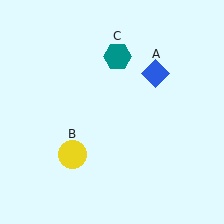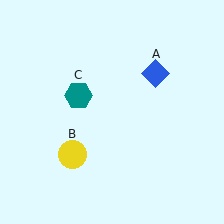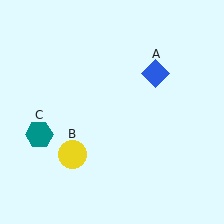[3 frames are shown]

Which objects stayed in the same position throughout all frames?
Blue diamond (object A) and yellow circle (object B) remained stationary.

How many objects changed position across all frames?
1 object changed position: teal hexagon (object C).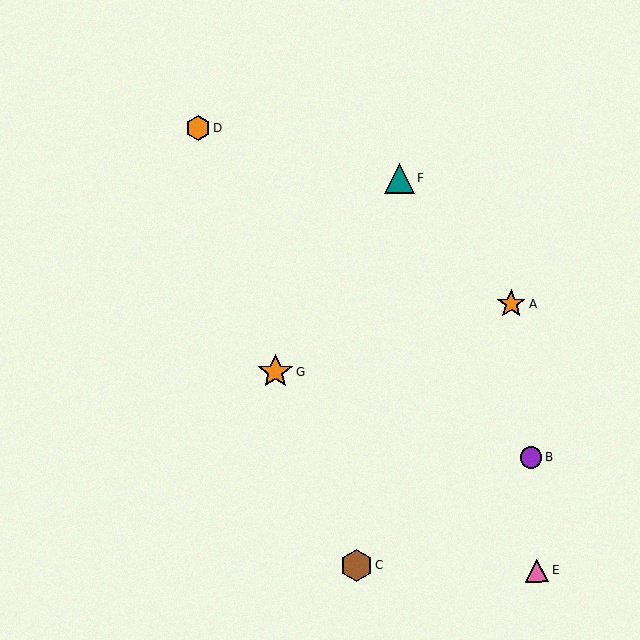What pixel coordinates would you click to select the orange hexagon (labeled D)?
Click at (198, 128) to select the orange hexagon D.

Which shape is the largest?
The orange star (labeled G) is the largest.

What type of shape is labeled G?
Shape G is an orange star.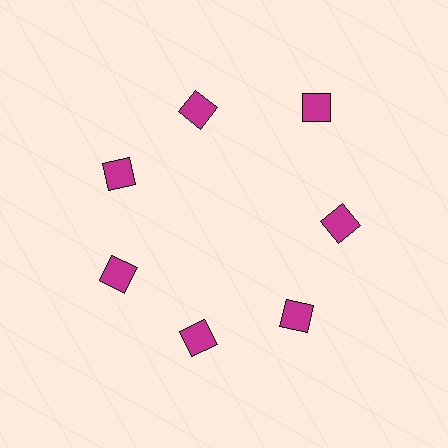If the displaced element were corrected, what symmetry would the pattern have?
It would have 7-fold rotational symmetry — the pattern would map onto itself every 51 degrees.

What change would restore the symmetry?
The symmetry would be restored by moving it inward, back onto the ring so that all 7 squares sit at equal angles and equal distance from the center.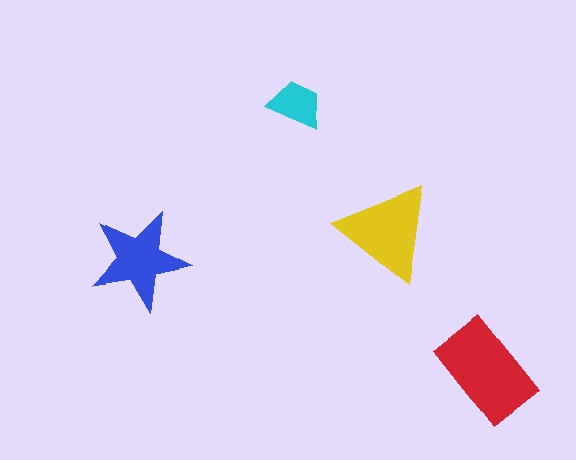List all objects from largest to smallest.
The red rectangle, the yellow triangle, the blue star, the cyan trapezoid.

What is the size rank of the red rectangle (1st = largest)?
1st.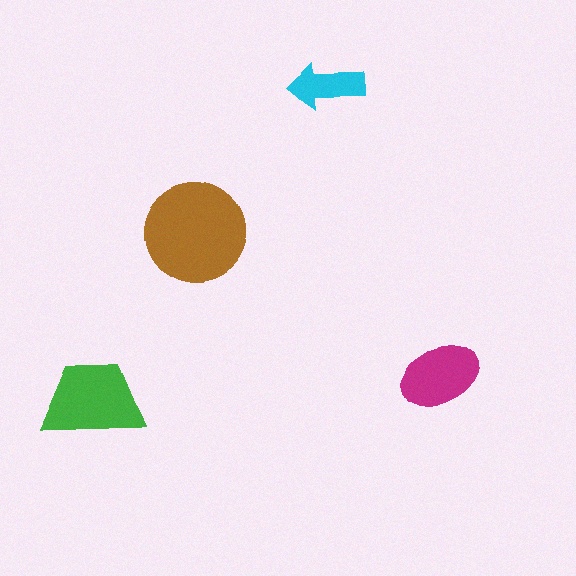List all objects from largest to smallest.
The brown circle, the green trapezoid, the magenta ellipse, the cyan arrow.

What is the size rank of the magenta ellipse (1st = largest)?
3rd.